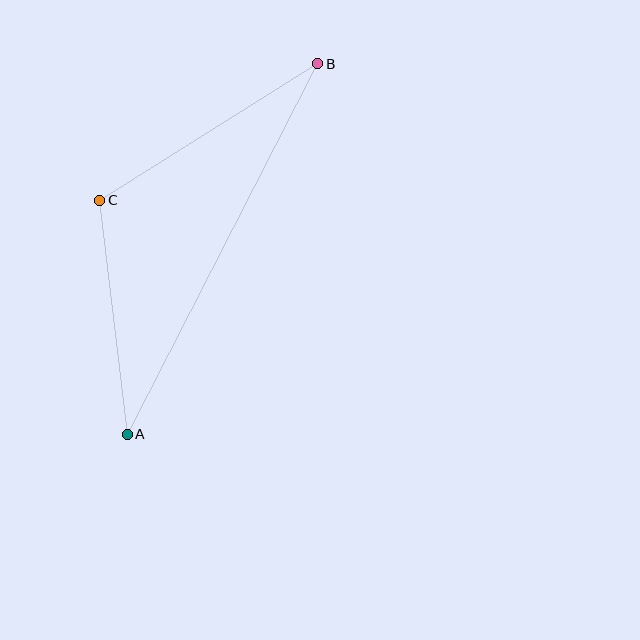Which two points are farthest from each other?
Points A and B are farthest from each other.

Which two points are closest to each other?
Points A and C are closest to each other.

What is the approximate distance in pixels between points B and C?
The distance between B and C is approximately 257 pixels.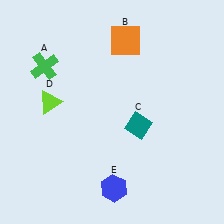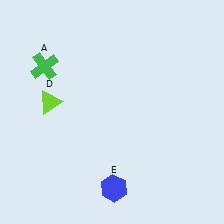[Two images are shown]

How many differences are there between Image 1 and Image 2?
There are 2 differences between the two images.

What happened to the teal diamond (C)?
The teal diamond (C) was removed in Image 2. It was in the bottom-right area of Image 1.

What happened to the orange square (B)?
The orange square (B) was removed in Image 2. It was in the top-right area of Image 1.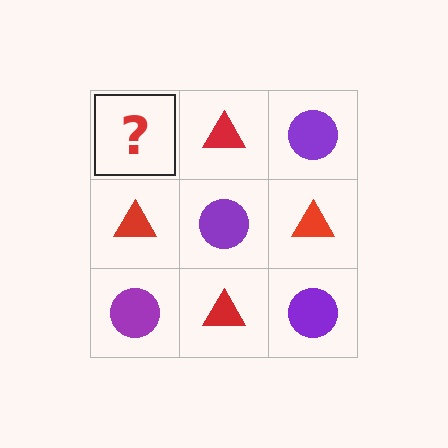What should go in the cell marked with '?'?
The missing cell should contain a purple circle.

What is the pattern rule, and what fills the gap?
The rule is that it alternates purple circle and red triangle in a checkerboard pattern. The gap should be filled with a purple circle.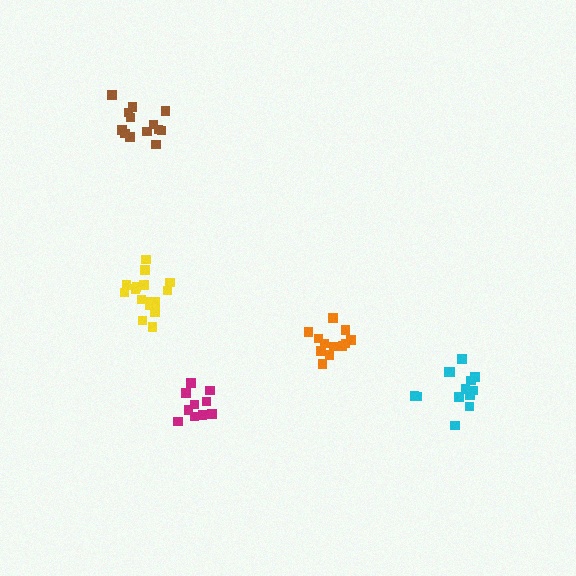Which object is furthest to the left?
The yellow cluster is leftmost.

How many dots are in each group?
Group 1: 12 dots, Group 2: 13 dots, Group 3: 17 dots, Group 4: 11 dots, Group 5: 13 dots (66 total).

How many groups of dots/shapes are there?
There are 5 groups.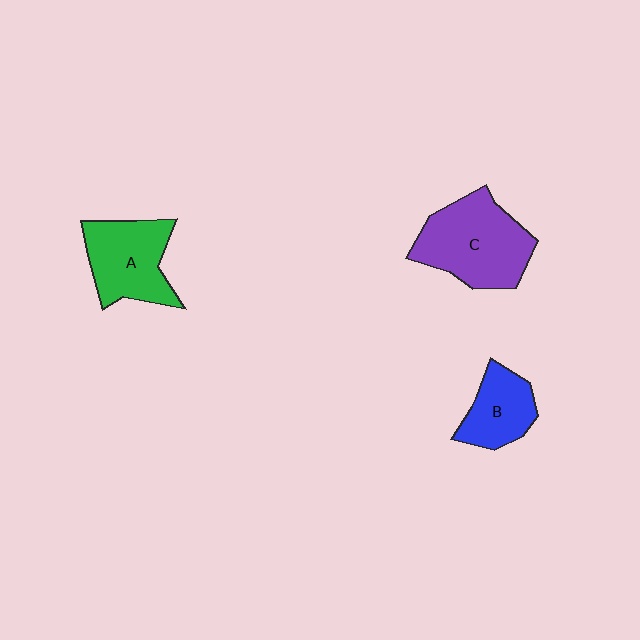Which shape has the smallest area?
Shape B (blue).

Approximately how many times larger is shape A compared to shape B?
Approximately 1.4 times.